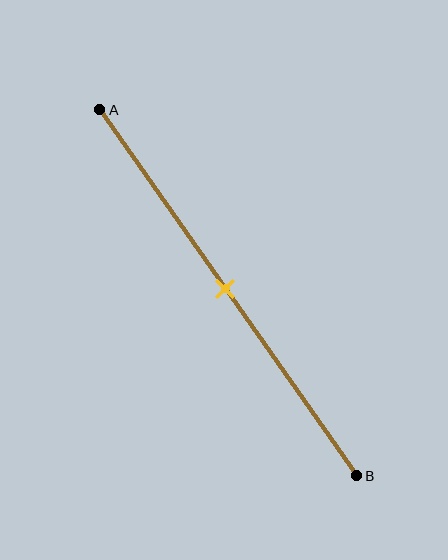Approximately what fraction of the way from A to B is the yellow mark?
The yellow mark is approximately 50% of the way from A to B.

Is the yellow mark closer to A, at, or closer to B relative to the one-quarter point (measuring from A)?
The yellow mark is closer to point B than the one-quarter point of segment AB.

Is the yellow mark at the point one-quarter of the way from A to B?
No, the mark is at about 50% from A, not at the 25% one-quarter point.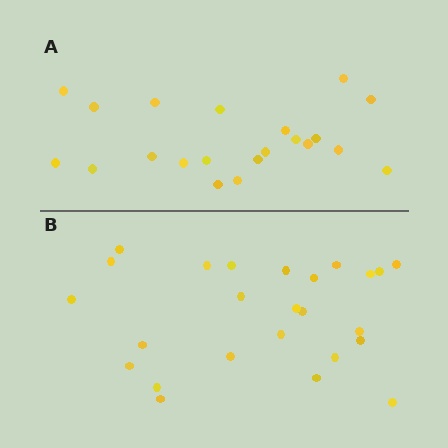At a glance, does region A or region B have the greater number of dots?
Region B (the bottom region) has more dots.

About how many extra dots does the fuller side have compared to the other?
Region B has about 4 more dots than region A.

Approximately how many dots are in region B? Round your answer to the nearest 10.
About 20 dots. (The exact count is 25, which rounds to 20.)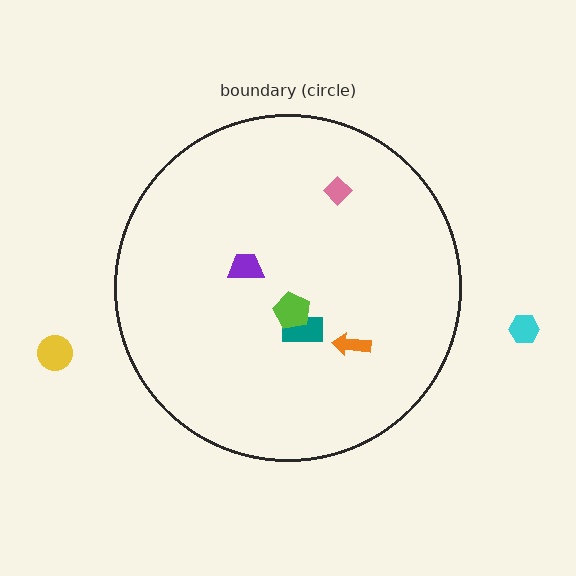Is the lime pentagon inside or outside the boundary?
Inside.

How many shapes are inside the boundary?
5 inside, 2 outside.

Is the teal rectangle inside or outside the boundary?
Inside.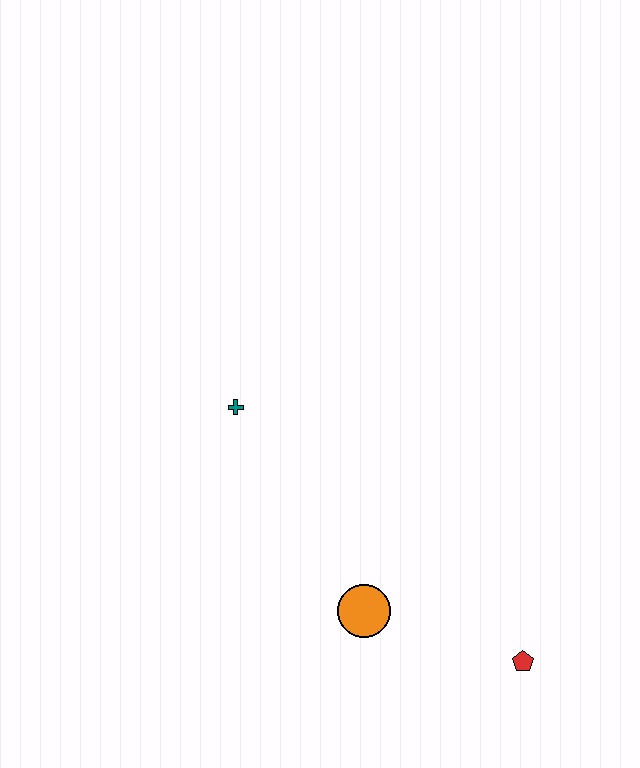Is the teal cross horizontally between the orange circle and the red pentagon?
No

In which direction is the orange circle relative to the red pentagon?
The orange circle is to the left of the red pentagon.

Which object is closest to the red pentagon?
The orange circle is closest to the red pentagon.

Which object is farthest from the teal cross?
The red pentagon is farthest from the teal cross.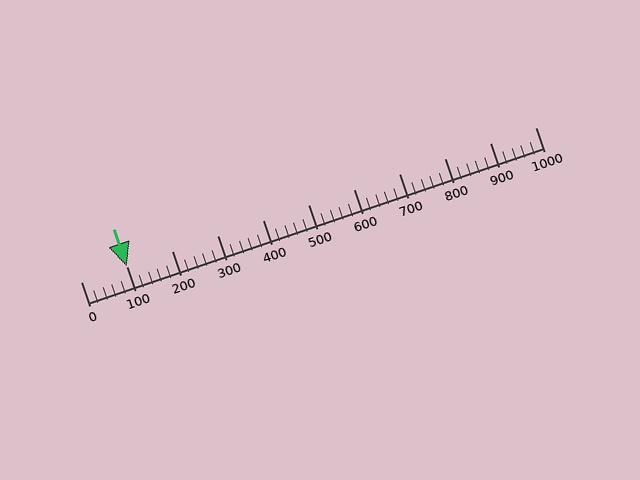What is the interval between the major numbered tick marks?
The major tick marks are spaced 100 units apart.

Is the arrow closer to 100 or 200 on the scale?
The arrow is closer to 100.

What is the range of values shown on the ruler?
The ruler shows values from 0 to 1000.